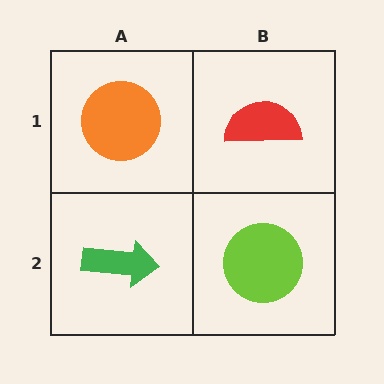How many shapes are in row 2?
2 shapes.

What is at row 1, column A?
An orange circle.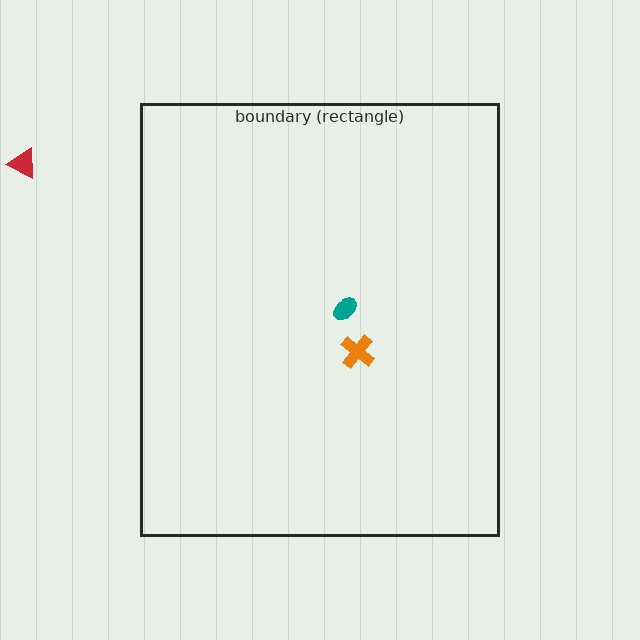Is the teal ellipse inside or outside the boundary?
Inside.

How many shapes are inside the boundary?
2 inside, 1 outside.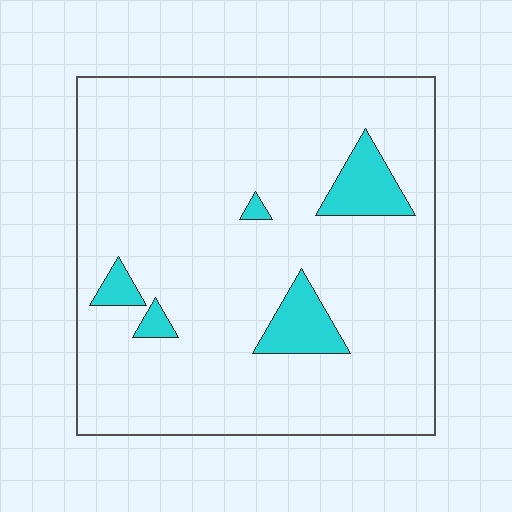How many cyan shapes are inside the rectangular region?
5.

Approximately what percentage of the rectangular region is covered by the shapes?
Approximately 10%.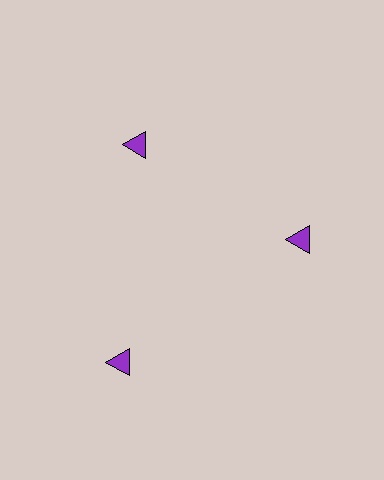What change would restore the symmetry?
The symmetry would be restored by moving it inward, back onto the ring so that all 3 triangles sit at equal angles and equal distance from the center.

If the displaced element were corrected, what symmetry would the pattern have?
It would have 3-fold rotational symmetry — the pattern would map onto itself every 120 degrees.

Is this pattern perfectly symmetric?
No. The 3 purple triangles are arranged in a ring, but one element near the 7 o'clock position is pushed outward from the center, breaking the 3-fold rotational symmetry.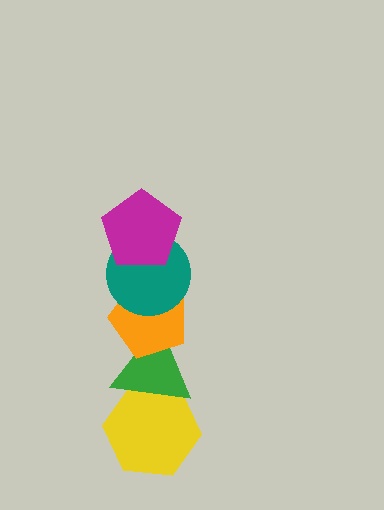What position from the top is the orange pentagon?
The orange pentagon is 3rd from the top.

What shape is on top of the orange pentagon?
The teal circle is on top of the orange pentagon.